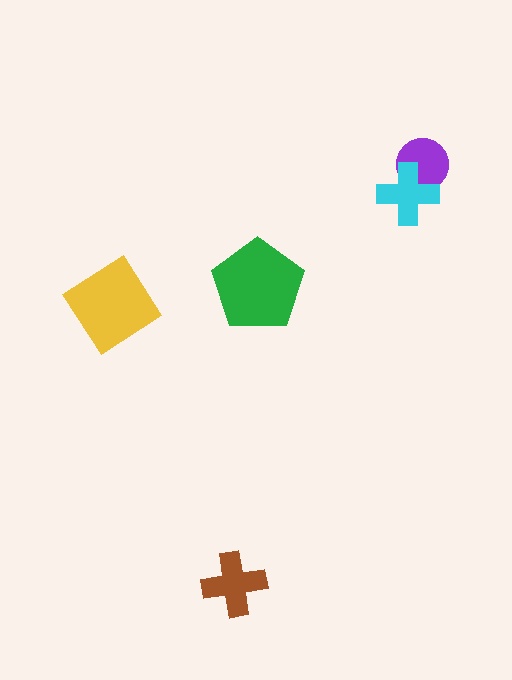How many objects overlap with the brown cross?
0 objects overlap with the brown cross.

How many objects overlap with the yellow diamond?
0 objects overlap with the yellow diamond.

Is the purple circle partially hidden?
Yes, it is partially covered by another shape.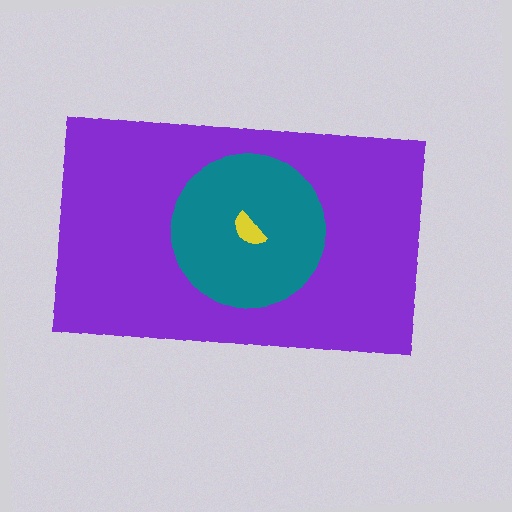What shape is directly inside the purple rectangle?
The teal circle.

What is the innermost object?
The yellow semicircle.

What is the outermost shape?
The purple rectangle.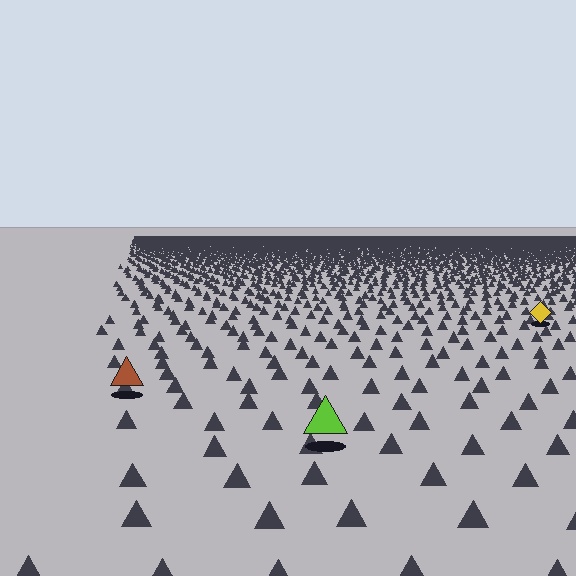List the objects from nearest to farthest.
From nearest to farthest: the lime triangle, the brown triangle, the yellow diamond.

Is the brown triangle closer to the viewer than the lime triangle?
No. The lime triangle is closer — you can tell from the texture gradient: the ground texture is coarser near it.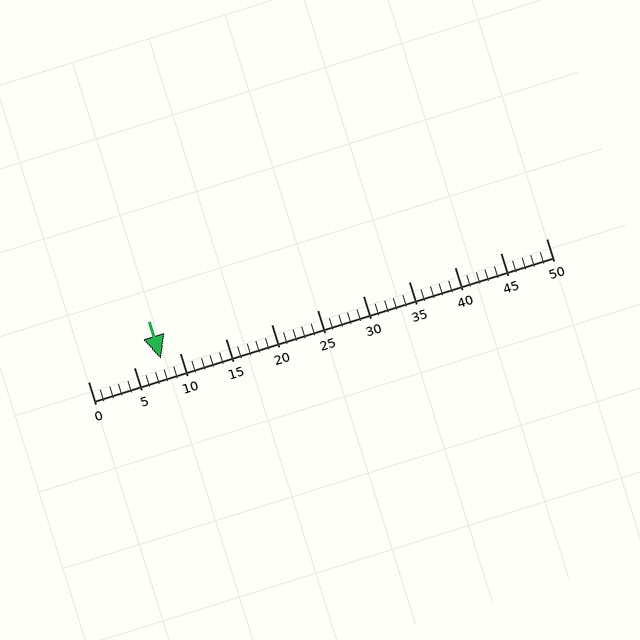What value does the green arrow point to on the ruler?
The green arrow points to approximately 8.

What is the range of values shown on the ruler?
The ruler shows values from 0 to 50.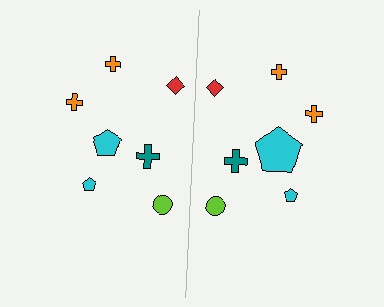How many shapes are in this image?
There are 14 shapes in this image.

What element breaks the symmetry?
The cyan pentagon on the right side has a different size than its mirror counterpart.